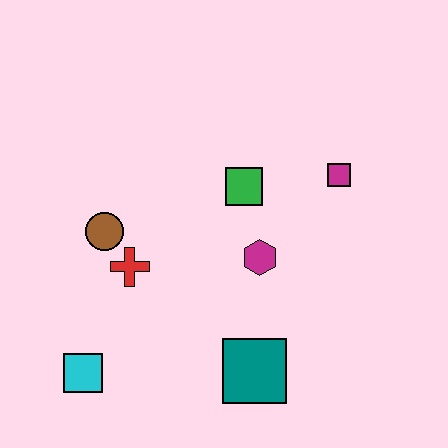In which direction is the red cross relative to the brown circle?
The red cross is below the brown circle.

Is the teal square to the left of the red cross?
No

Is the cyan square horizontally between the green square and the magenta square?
No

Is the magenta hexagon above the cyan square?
Yes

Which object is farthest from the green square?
The cyan square is farthest from the green square.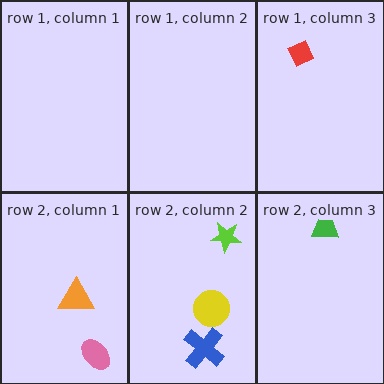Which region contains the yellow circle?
The row 2, column 2 region.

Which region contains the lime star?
The row 2, column 2 region.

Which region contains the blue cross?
The row 2, column 2 region.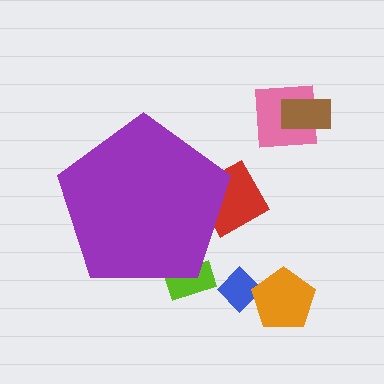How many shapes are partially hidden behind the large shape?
2 shapes are partially hidden.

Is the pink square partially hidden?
No, the pink square is fully visible.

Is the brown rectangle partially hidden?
No, the brown rectangle is fully visible.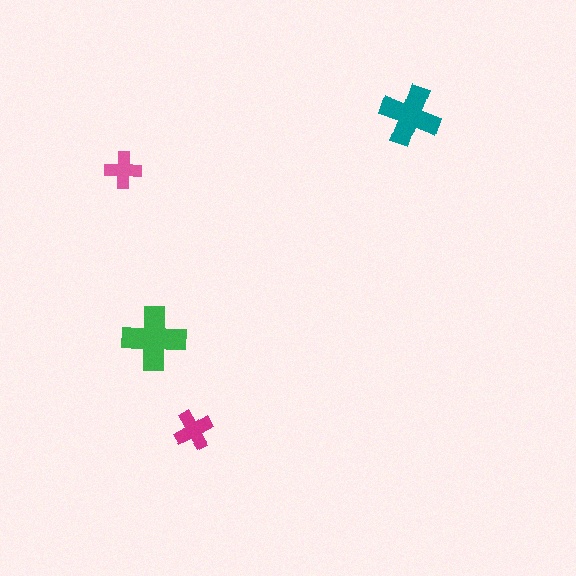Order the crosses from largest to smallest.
the green one, the teal one, the magenta one, the pink one.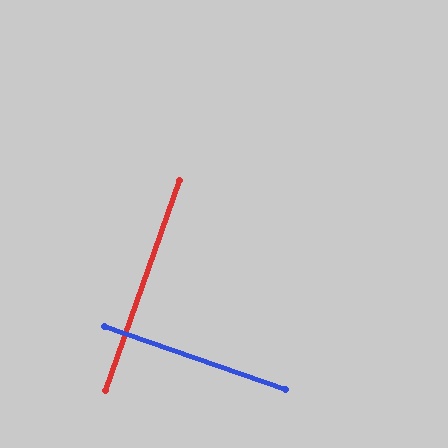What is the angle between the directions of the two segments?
Approximately 90 degrees.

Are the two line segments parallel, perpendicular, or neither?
Perpendicular — they meet at approximately 90°.